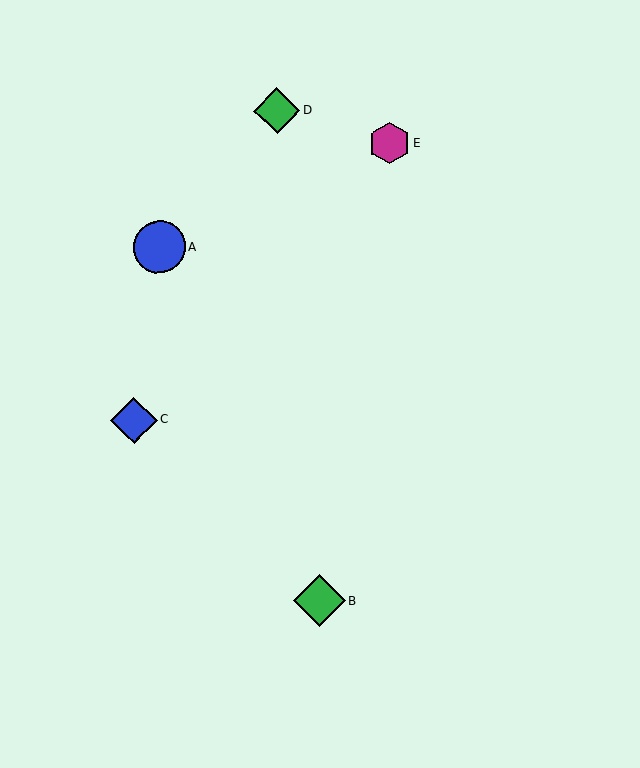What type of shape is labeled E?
Shape E is a magenta hexagon.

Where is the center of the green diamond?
The center of the green diamond is at (277, 110).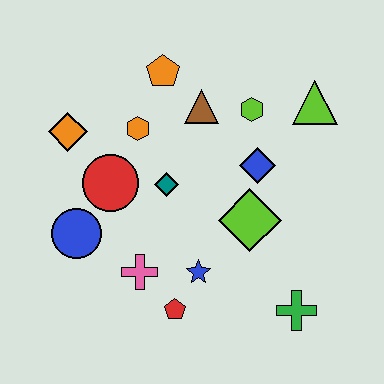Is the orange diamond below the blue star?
No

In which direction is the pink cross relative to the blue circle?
The pink cross is to the right of the blue circle.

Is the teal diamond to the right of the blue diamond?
No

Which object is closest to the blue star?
The red pentagon is closest to the blue star.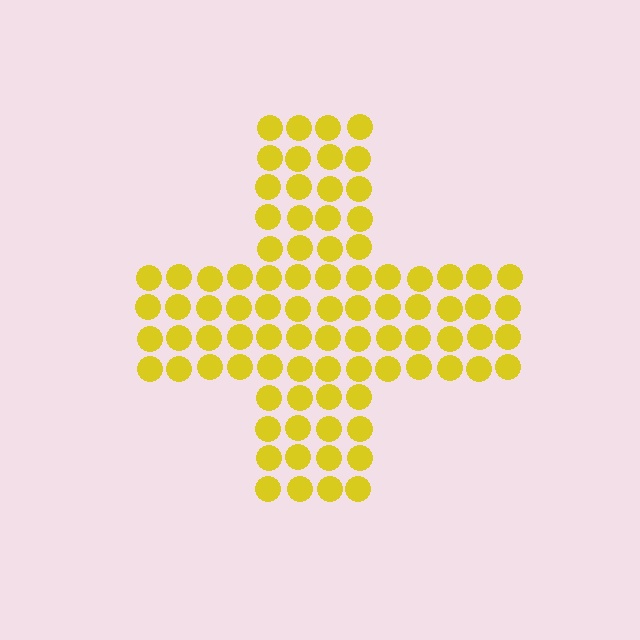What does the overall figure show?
The overall figure shows a cross.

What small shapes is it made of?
It is made of small circles.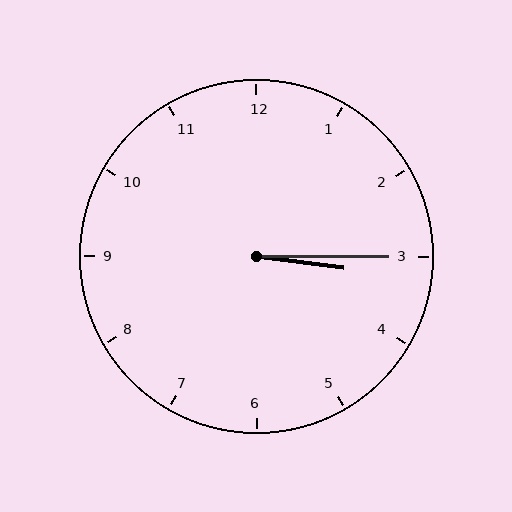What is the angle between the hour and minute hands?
Approximately 8 degrees.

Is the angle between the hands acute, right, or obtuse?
It is acute.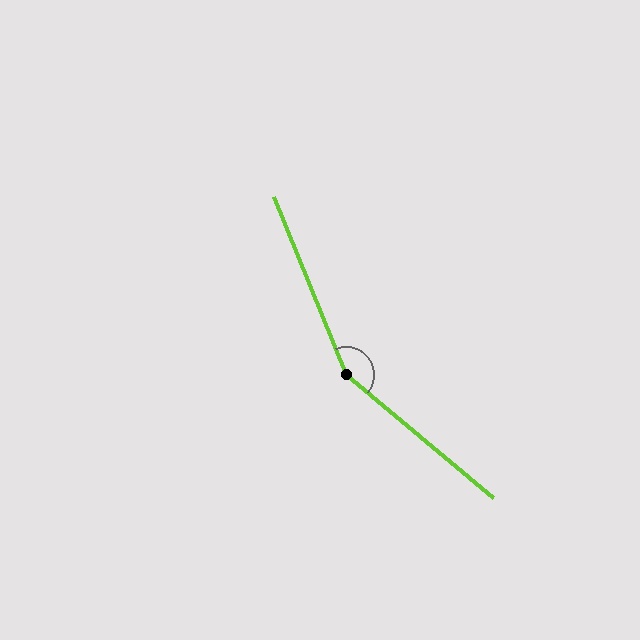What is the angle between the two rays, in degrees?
Approximately 152 degrees.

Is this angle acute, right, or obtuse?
It is obtuse.